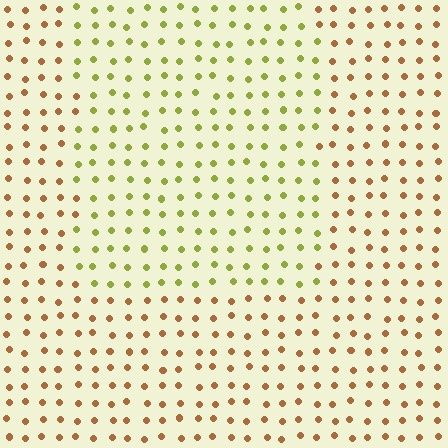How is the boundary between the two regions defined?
The boundary is defined purely by a slight shift in hue (about 49 degrees). Spacing, size, and orientation are identical on both sides.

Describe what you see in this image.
The image is filled with small brown elements in a uniform arrangement. A rectangle-shaped region is visible where the elements are tinted to a slightly different hue, forming a subtle color boundary.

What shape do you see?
I see a rectangle.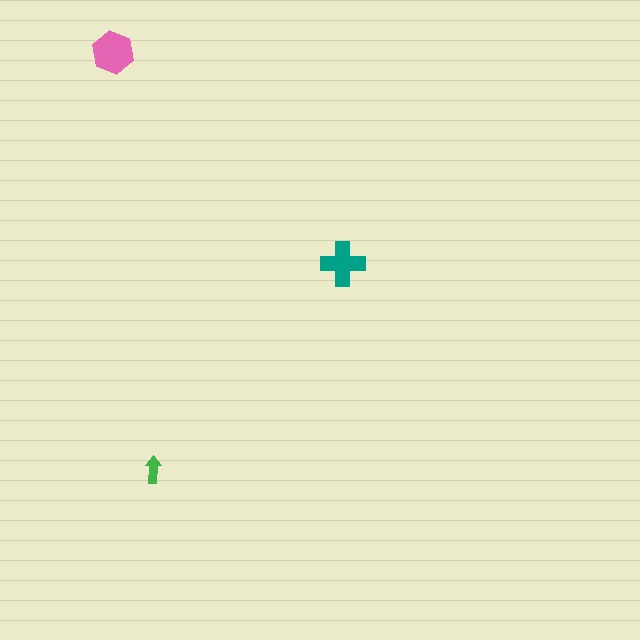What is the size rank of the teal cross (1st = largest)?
2nd.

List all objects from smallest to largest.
The green arrow, the teal cross, the pink hexagon.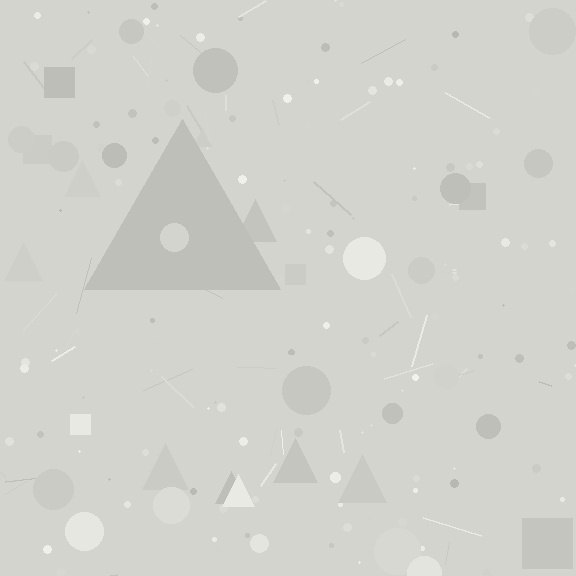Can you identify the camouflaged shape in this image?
The camouflaged shape is a triangle.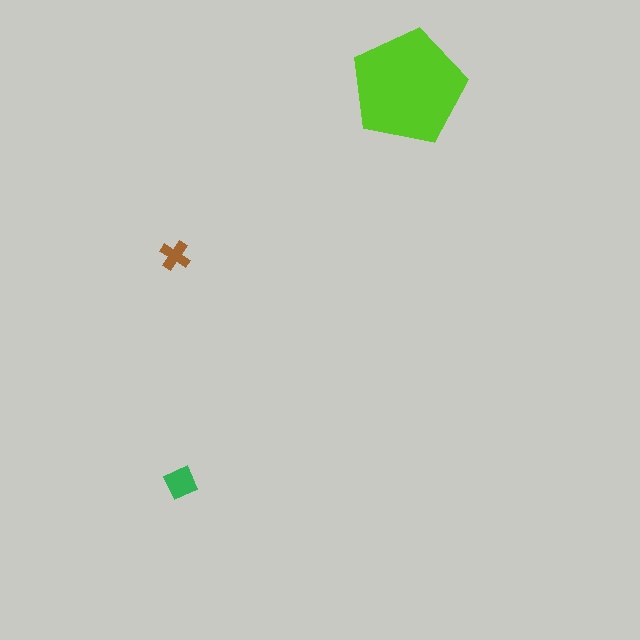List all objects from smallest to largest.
The brown cross, the green square, the lime pentagon.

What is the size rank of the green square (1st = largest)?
2nd.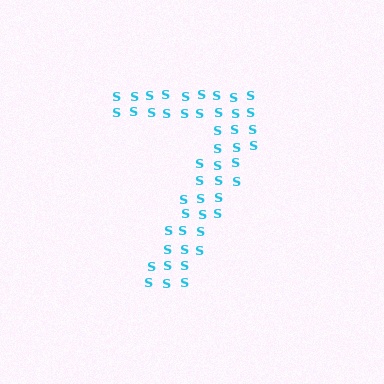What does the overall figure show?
The overall figure shows the digit 7.